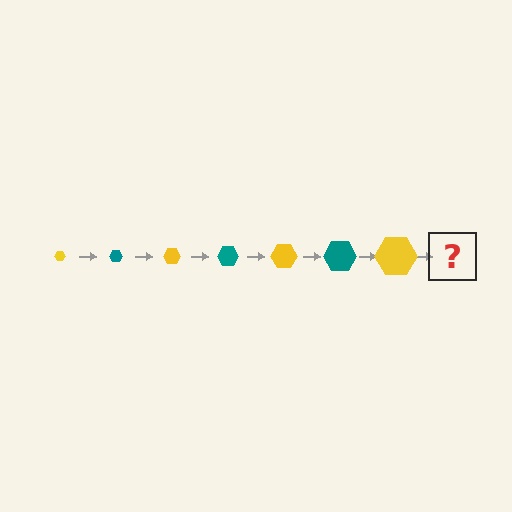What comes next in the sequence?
The next element should be a teal hexagon, larger than the previous one.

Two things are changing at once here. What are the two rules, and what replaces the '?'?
The two rules are that the hexagon grows larger each step and the color cycles through yellow and teal. The '?' should be a teal hexagon, larger than the previous one.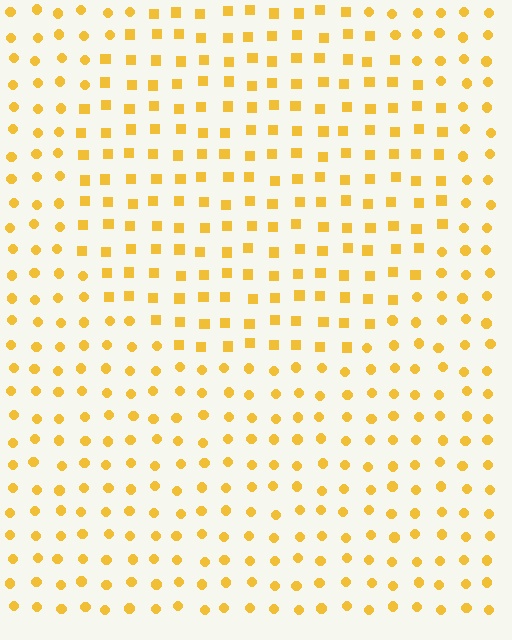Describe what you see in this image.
The image is filled with small yellow elements arranged in a uniform grid. A circle-shaped region contains squares, while the surrounding area contains circles. The boundary is defined purely by the change in element shape.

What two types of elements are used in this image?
The image uses squares inside the circle region and circles outside it.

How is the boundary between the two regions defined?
The boundary is defined by a change in element shape: squares inside vs. circles outside. All elements share the same color and spacing.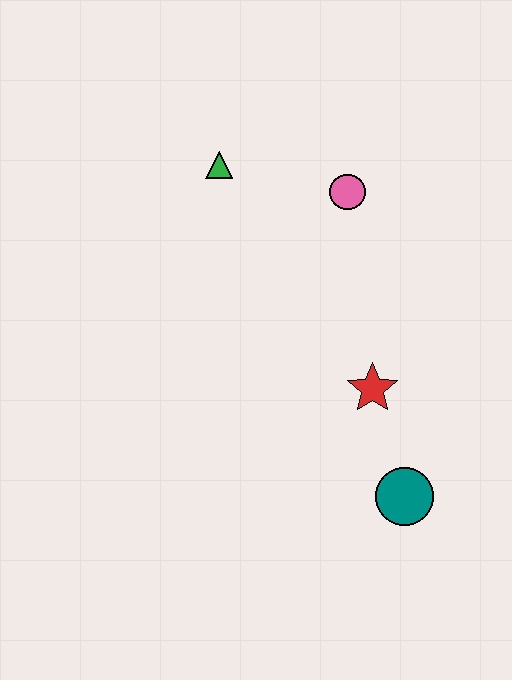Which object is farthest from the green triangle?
The teal circle is farthest from the green triangle.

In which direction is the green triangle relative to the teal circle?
The green triangle is above the teal circle.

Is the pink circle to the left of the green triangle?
No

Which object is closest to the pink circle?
The green triangle is closest to the pink circle.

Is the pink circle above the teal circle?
Yes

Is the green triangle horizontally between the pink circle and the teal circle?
No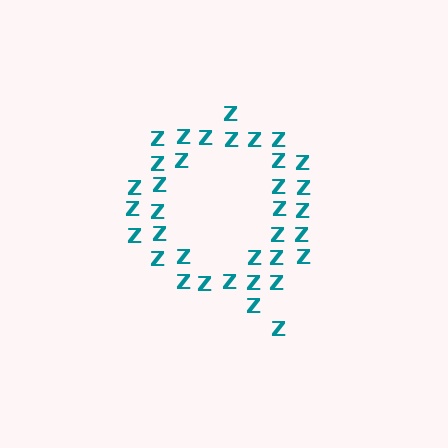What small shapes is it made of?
It is made of small letter Z's.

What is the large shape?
The large shape is the letter Q.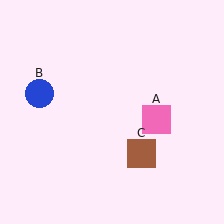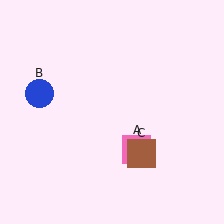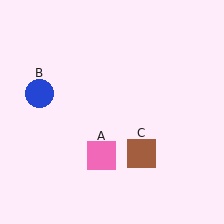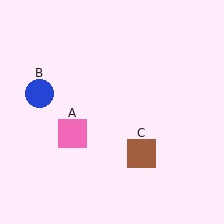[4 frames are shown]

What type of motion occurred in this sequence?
The pink square (object A) rotated clockwise around the center of the scene.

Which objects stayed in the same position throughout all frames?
Blue circle (object B) and brown square (object C) remained stationary.